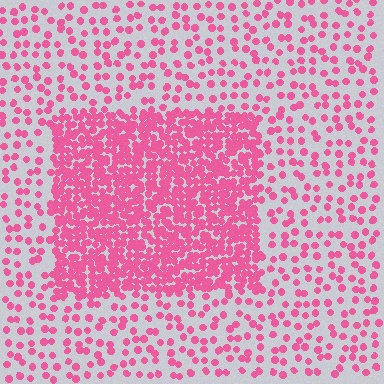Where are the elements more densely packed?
The elements are more densely packed inside the rectangle boundary.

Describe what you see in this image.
The image contains small pink elements arranged at two different densities. A rectangle-shaped region is visible where the elements are more densely packed than the surrounding area.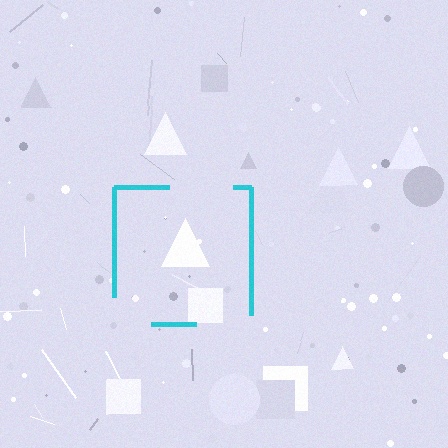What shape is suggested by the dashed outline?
The dashed outline suggests a square.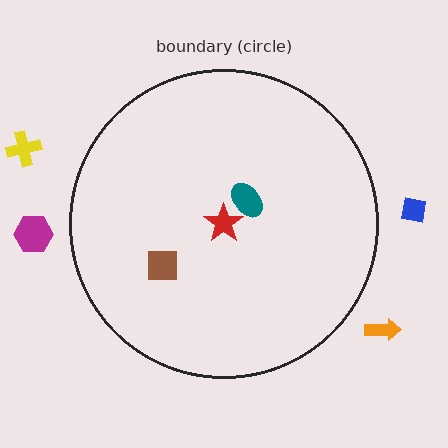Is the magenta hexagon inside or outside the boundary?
Outside.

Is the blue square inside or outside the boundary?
Outside.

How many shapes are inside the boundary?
3 inside, 4 outside.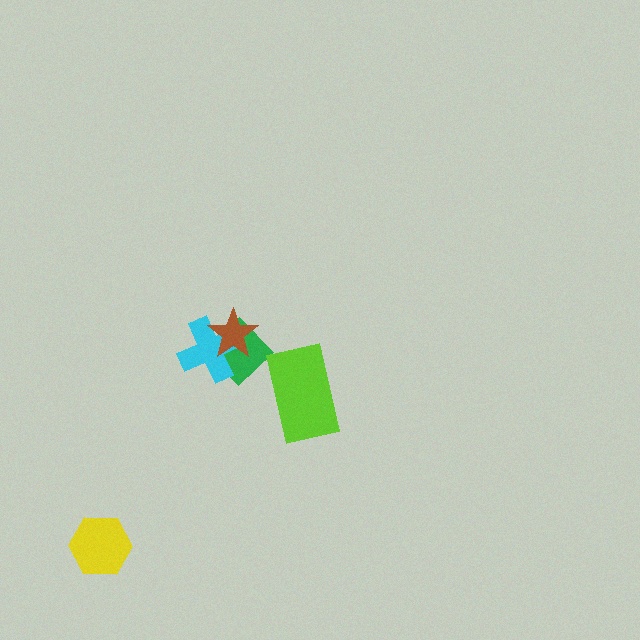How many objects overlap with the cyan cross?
2 objects overlap with the cyan cross.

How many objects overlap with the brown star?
2 objects overlap with the brown star.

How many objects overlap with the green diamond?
2 objects overlap with the green diamond.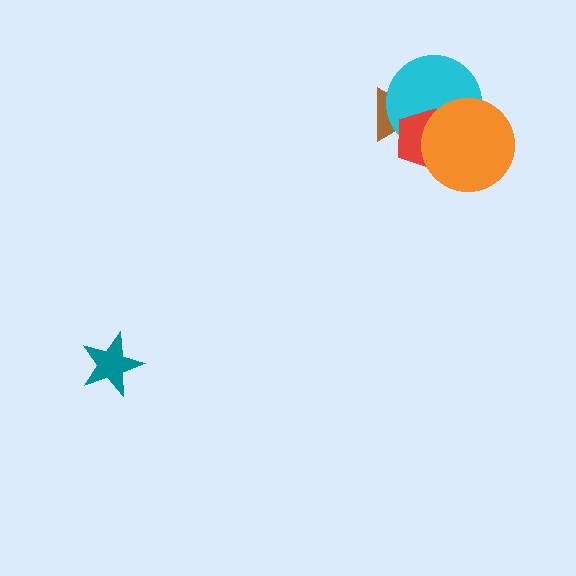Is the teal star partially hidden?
No, no other shape covers it.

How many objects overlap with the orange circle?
2 objects overlap with the orange circle.